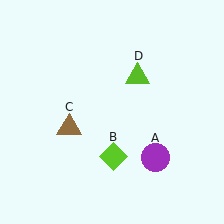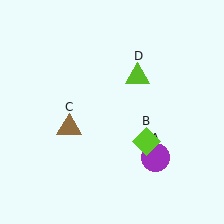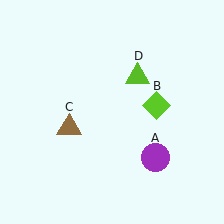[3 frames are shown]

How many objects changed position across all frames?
1 object changed position: lime diamond (object B).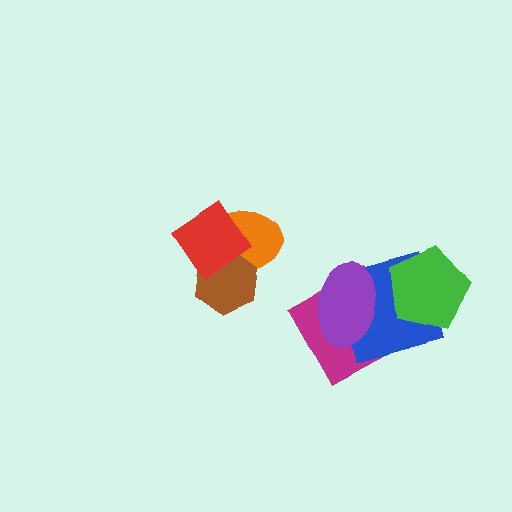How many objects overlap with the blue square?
3 objects overlap with the blue square.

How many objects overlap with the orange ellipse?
2 objects overlap with the orange ellipse.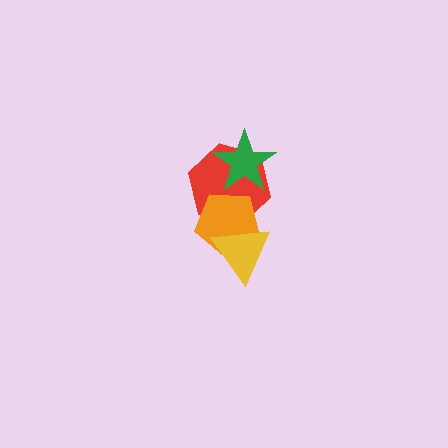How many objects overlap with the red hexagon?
3 objects overlap with the red hexagon.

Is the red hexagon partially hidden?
Yes, it is partially covered by another shape.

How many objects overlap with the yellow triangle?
2 objects overlap with the yellow triangle.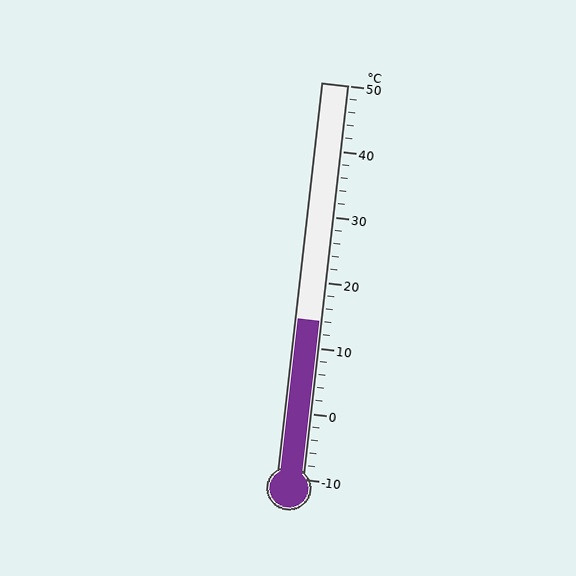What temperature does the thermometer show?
The thermometer shows approximately 14°C.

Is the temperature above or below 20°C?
The temperature is below 20°C.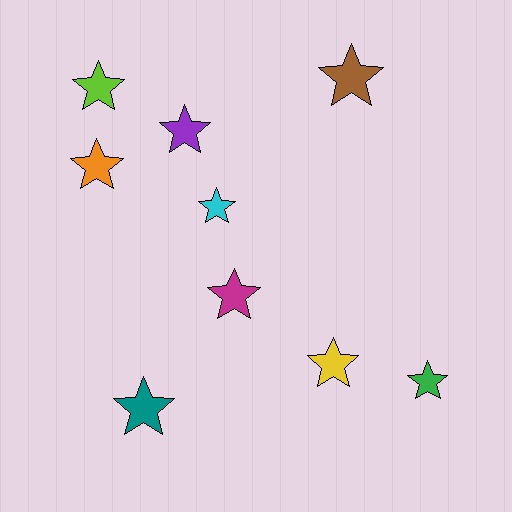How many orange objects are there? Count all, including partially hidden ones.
There is 1 orange object.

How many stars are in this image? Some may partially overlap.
There are 9 stars.